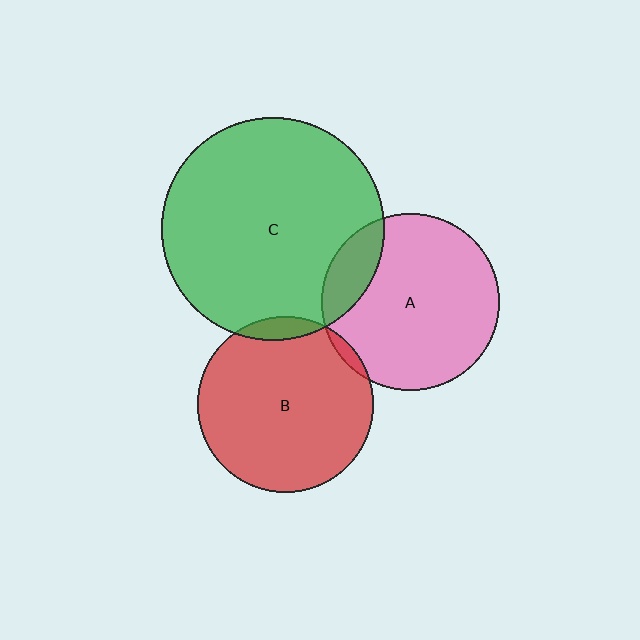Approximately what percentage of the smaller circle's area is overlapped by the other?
Approximately 5%.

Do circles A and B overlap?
Yes.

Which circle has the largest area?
Circle C (green).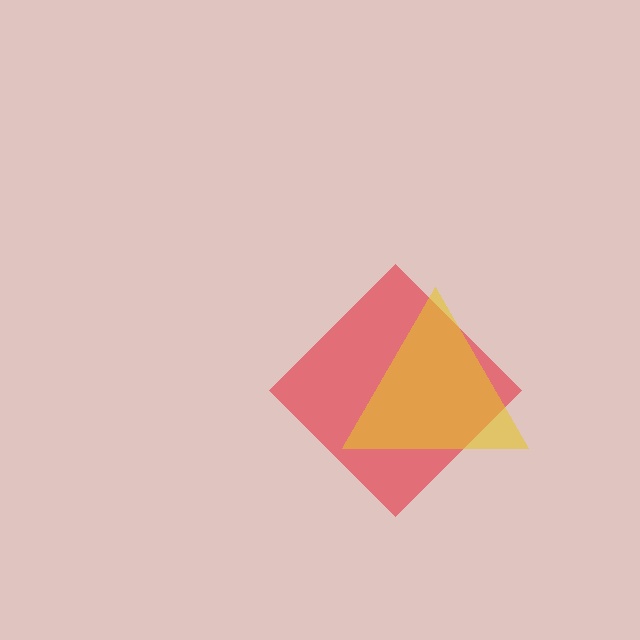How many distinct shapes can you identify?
There are 2 distinct shapes: a red diamond, a yellow triangle.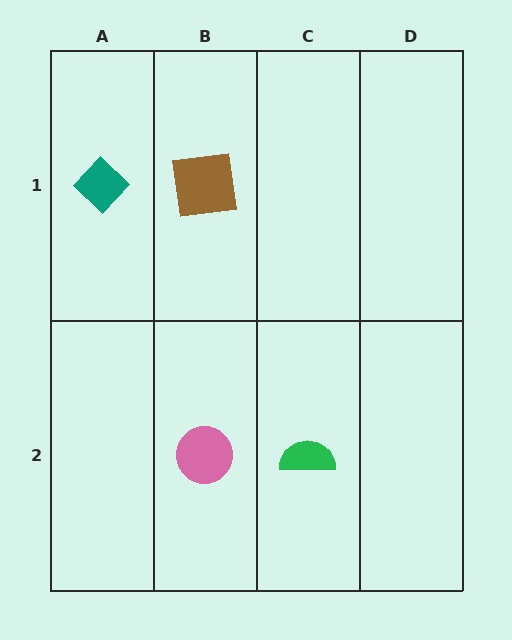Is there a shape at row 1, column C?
No, that cell is empty.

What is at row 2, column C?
A green semicircle.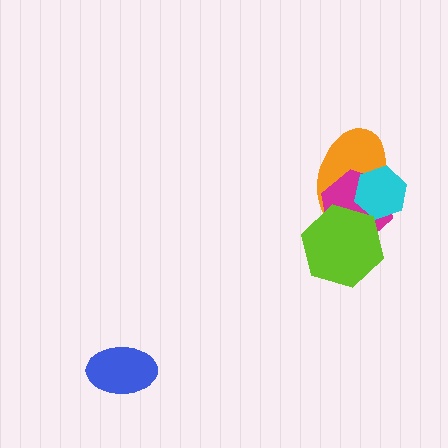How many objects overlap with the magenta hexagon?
3 objects overlap with the magenta hexagon.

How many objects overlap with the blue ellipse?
0 objects overlap with the blue ellipse.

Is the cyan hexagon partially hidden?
No, no other shape covers it.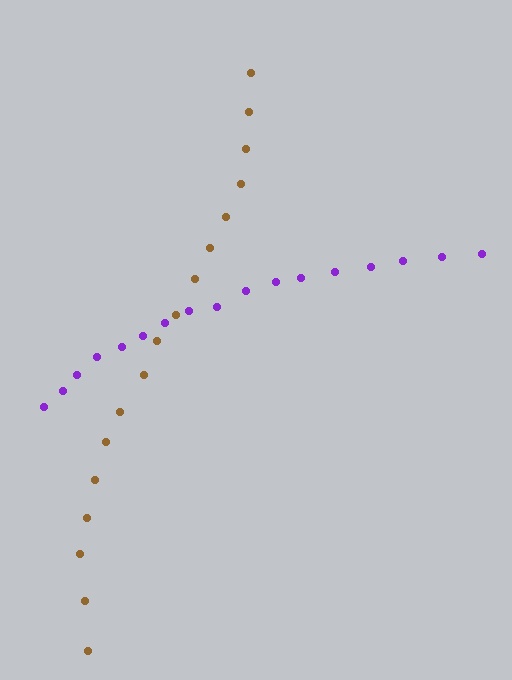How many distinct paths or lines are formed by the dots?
There are 2 distinct paths.